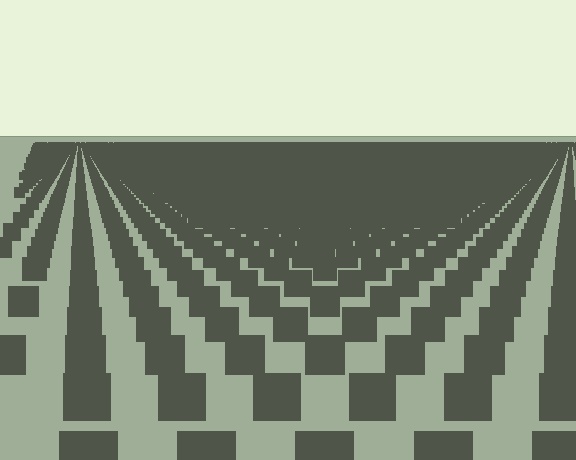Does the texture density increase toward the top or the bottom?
Density increases toward the top.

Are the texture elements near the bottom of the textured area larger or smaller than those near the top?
Larger. Near the bottom, elements are closer to the viewer and appear at a bigger on-screen size.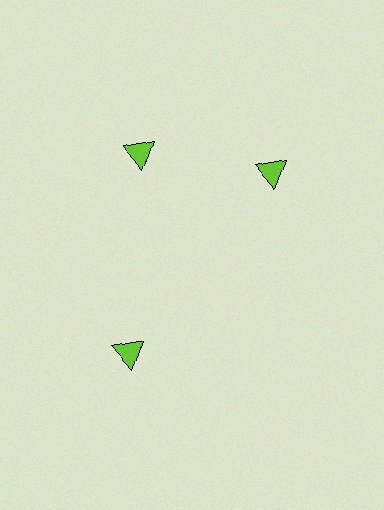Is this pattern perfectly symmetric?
No. The 3 lime triangles are arranged in a ring, but one element near the 3 o'clock position is rotated out of alignment along the ring, breaking the 3-fold rotational symmetry.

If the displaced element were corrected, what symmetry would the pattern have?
It would have 3-fold rotational symmetry — the pattern would map onto itself every 120 degrees.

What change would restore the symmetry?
The symmetry would be restored by rotating it back into even spacing with its neighbors so that all 3 triangles sit at equal angles and equal distance from the center.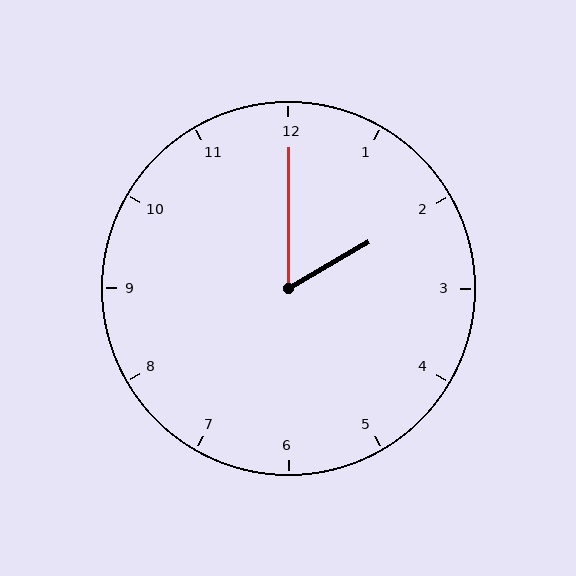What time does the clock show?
2:00.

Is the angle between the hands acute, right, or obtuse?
It is acute.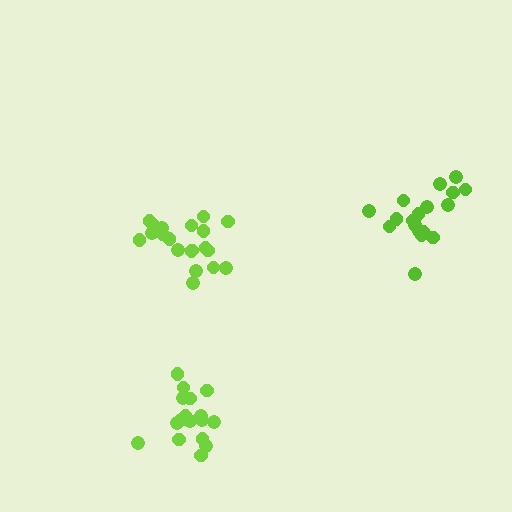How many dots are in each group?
Group 1: 17 dots, Group 2: 18 dots, Group 3: 20 dots (55 total).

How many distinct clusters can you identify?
There are 3 distinct clusters.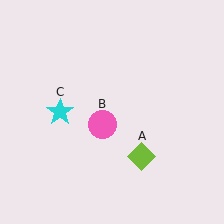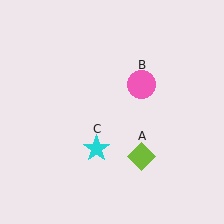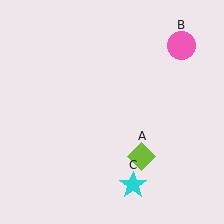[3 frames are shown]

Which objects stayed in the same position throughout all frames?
Lime diamond (object A) remained stationary.